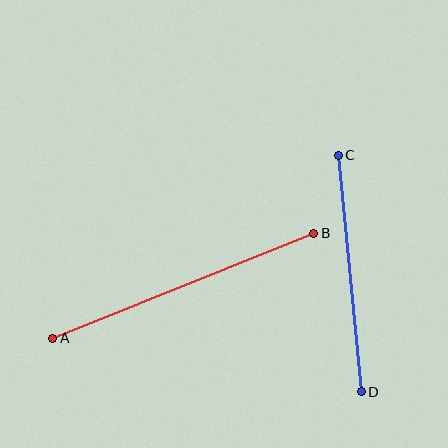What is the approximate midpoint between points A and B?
The midpoint is at approximately (183, 286) pixels.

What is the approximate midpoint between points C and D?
The midpoint is at approximately (350, 274) pixels.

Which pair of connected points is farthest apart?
Points A and B are farthest apart.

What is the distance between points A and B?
The distance is approximately 282 pixels.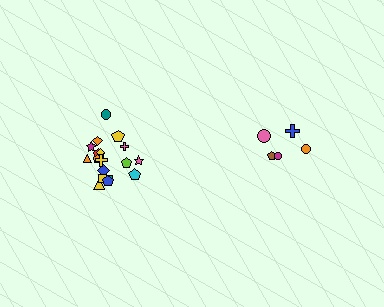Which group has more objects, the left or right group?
The left group.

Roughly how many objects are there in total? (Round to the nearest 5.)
Roughly 25 objects in total.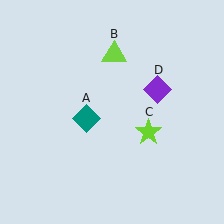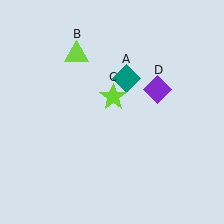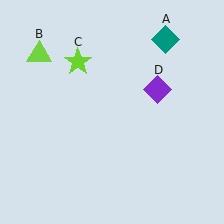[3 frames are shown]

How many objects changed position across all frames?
3 objects changed position: teal diamond (object A), lime triangle (object B), lime star (object C).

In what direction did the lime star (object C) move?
The lime star (object C) moved up and to the left.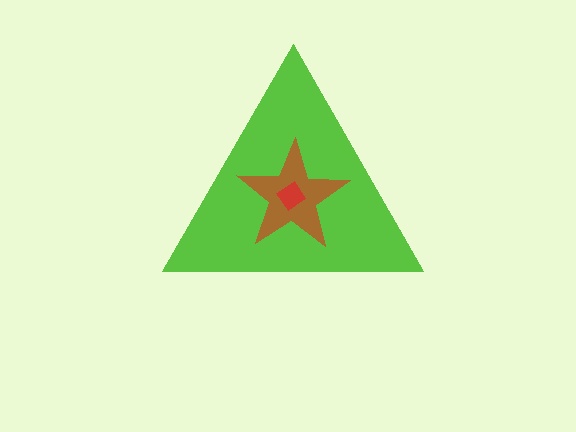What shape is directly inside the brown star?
The red diamond.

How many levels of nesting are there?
3.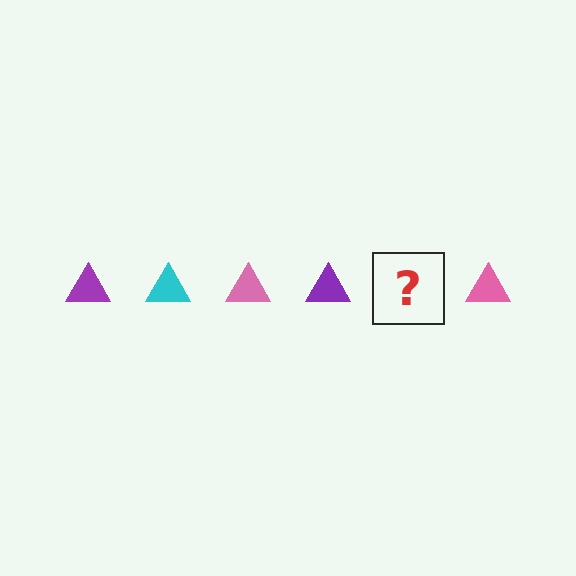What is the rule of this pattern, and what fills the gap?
The rule is that the pattern cycles through purple, cyan, pink triangles. The gap should be filled with a cyan triangle.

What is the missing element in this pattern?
The missing element is a cyan triangle.